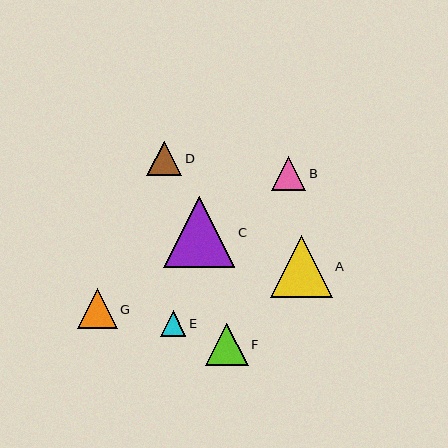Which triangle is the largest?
Triangle C is the largest with a size of approximately 72 pixels.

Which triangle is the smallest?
Triangle E is the smallest with a size of approximately 26 pixels.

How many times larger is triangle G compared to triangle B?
Triangle G is approximately 1.2 times the size of triangle B.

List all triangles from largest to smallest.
From largest to smallest: C, A, F, G, D, B, E.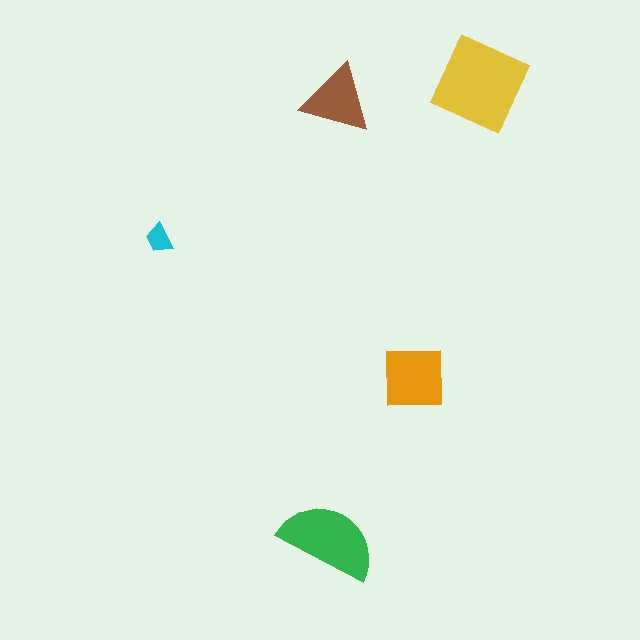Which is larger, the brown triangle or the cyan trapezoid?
The brown triangle.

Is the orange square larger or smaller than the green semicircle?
Smaller.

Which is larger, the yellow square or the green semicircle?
The yellow square.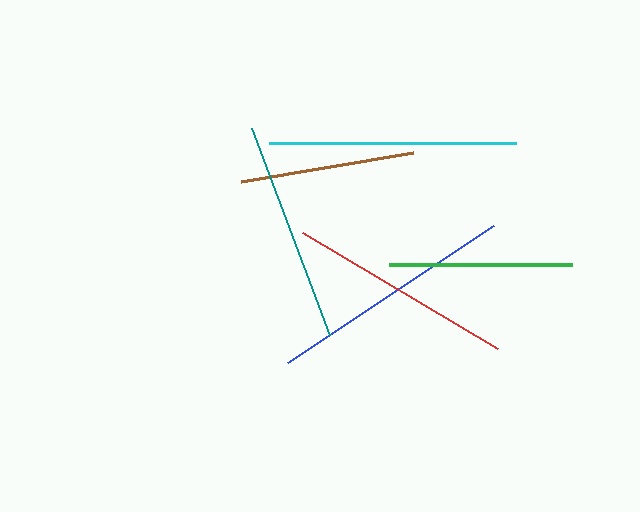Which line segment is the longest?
The blue line is the longest at approximately 248 pixels.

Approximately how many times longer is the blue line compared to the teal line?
The blue line is approximately 1.1 times the length of the teal line.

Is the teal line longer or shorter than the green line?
The teal line is longer than the green line.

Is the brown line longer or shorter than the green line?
The green line is longer than the brown line.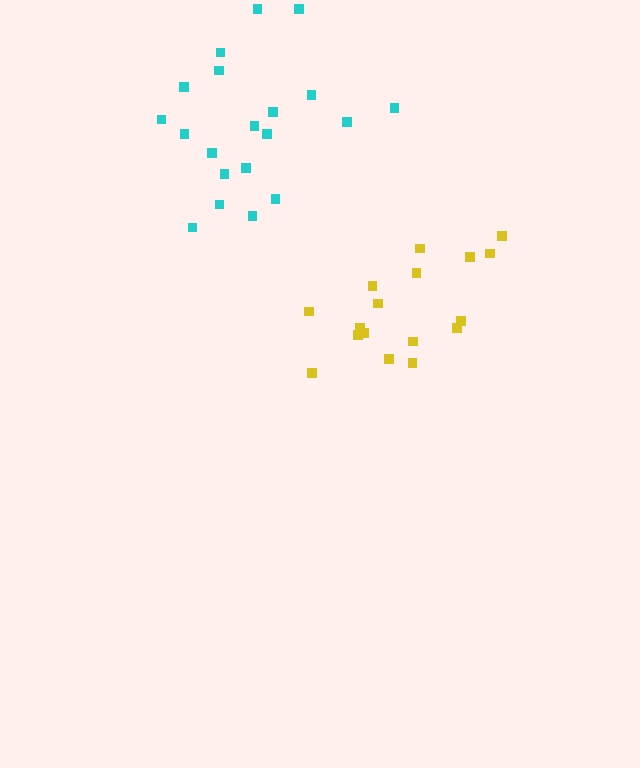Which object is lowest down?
The yellow cluster is bottommost.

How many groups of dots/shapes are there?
There are 2 groups.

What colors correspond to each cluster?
The clusters are colored: yellow, cyan.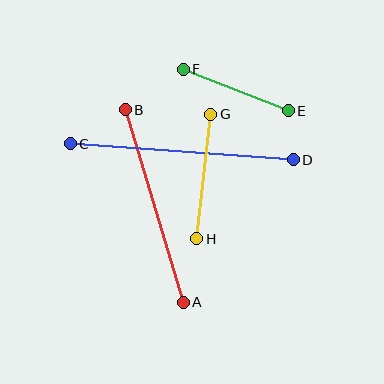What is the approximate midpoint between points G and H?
The midpoint is at approximately (204, 176) pixels.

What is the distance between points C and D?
The distance is approximately 223 pixels.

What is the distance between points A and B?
The distance is approximately 201 pixels.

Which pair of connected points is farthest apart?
Points C and D are farthest apart.